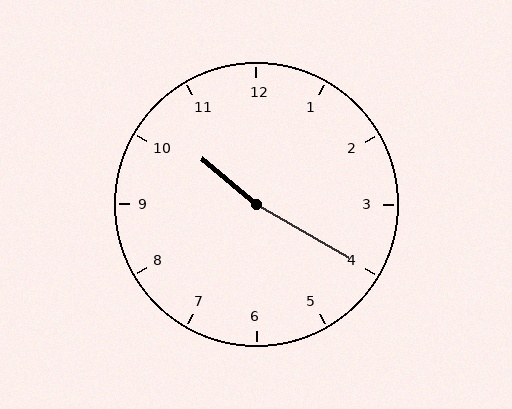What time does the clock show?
10:20.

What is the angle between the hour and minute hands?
Approximately 170 degrees.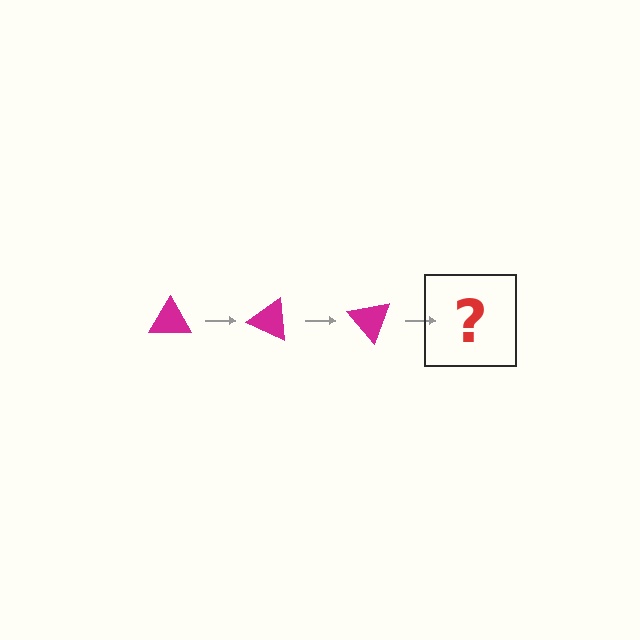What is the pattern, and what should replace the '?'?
The pattern is that the triangle rotates 25 degrees each step. The '?' should be a magenta triangle rotated 75 degrees.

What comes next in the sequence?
The next element should be a magenta triangle rotated 75 degrees.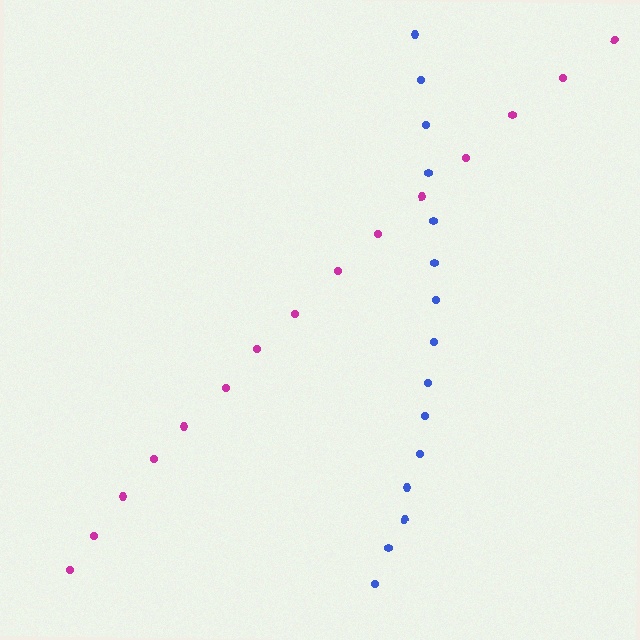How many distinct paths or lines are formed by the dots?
There are 2 distinct paths.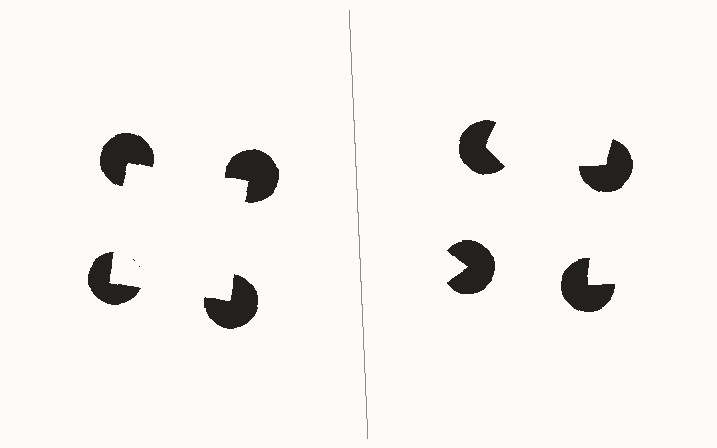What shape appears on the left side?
An illusory square.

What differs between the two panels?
The pac-man discs are positioned identically on both sides; only the wedge orientations differ. On the left they align to a square; on the right they are misaligned.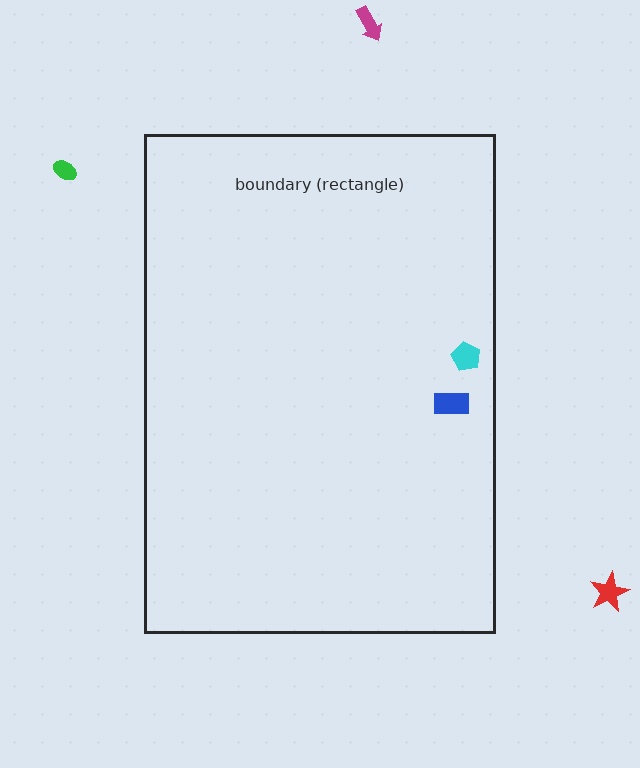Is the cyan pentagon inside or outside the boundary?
Inside.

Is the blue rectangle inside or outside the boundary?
Inside.